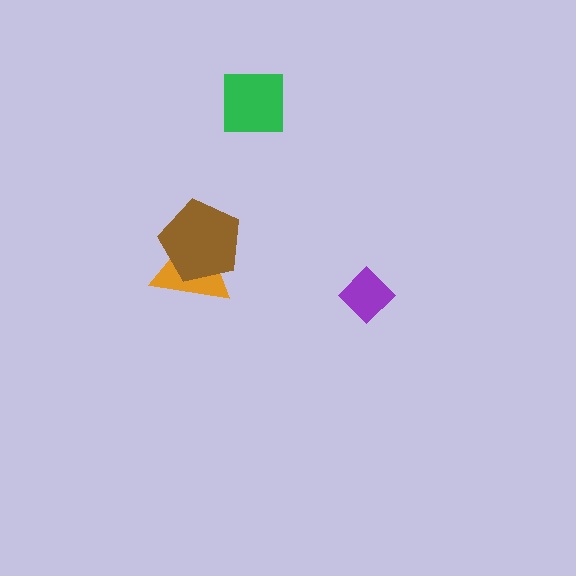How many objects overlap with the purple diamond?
0 objects overlap with the purple diamond.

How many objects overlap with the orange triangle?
1 object overlaps with the orange triangle.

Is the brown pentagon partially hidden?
No, no other shape covers it.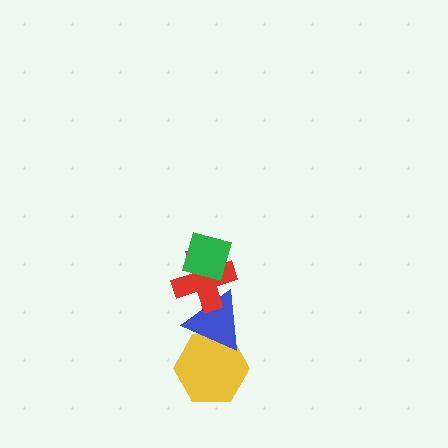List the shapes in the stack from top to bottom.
From top to bottom: the green diamond, the red cross, the blue triangle, the yellow hexagon.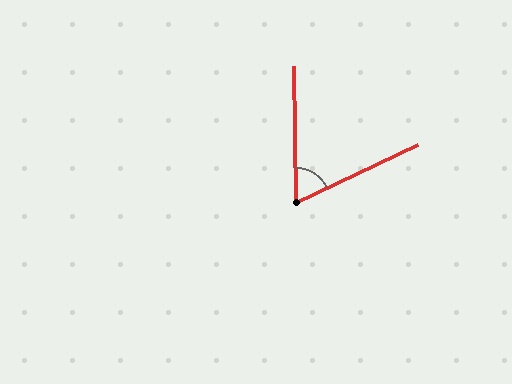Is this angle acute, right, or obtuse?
It is acute.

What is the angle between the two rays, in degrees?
Approximately 66 degrees.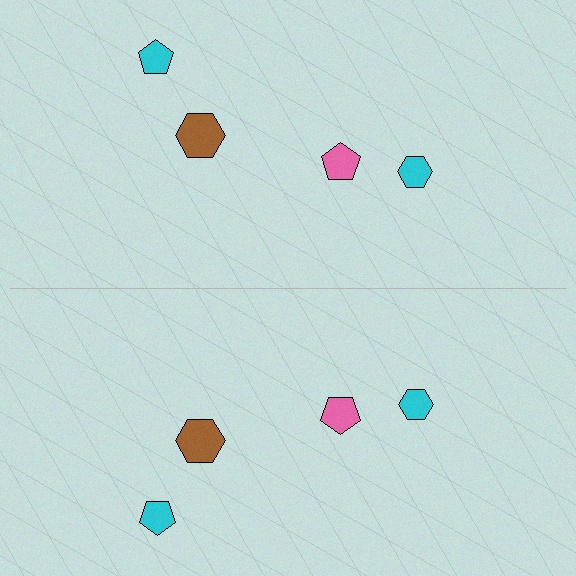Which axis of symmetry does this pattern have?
The pattern has a horizontal axis of symmetry running through the center of the image.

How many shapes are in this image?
There are 8 shapes in this image.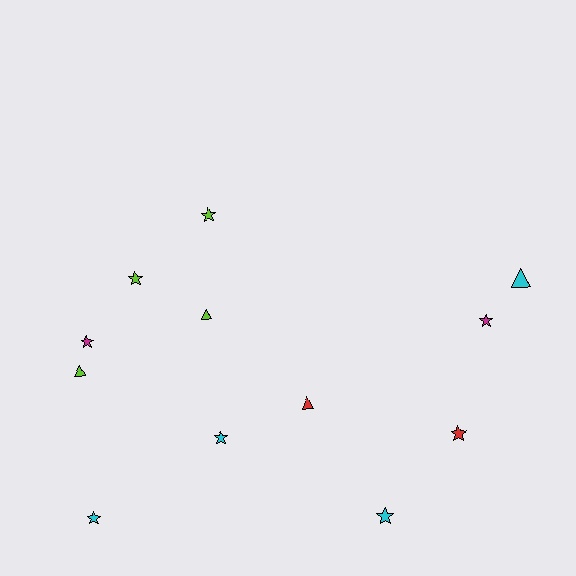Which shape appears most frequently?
Star, with 8 objects.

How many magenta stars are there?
There are 2 magenta stars.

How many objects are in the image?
There are 12 objects.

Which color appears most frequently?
Lime, with 4 objects.